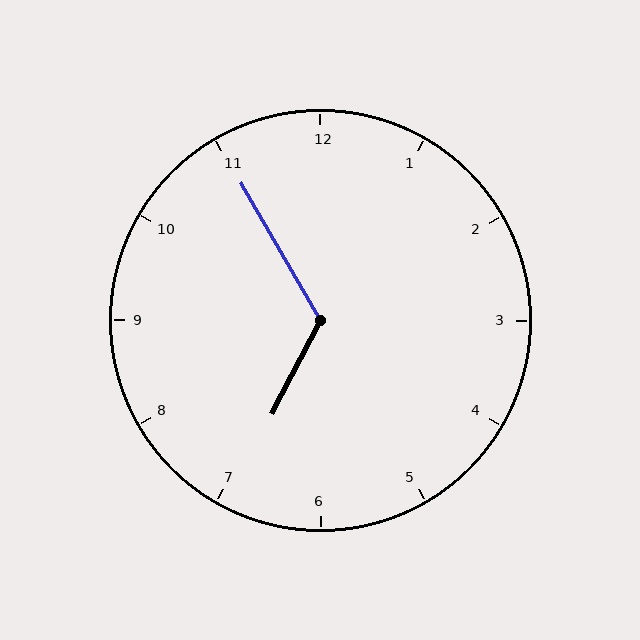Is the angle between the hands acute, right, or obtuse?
It is obtuse.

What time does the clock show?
6:55.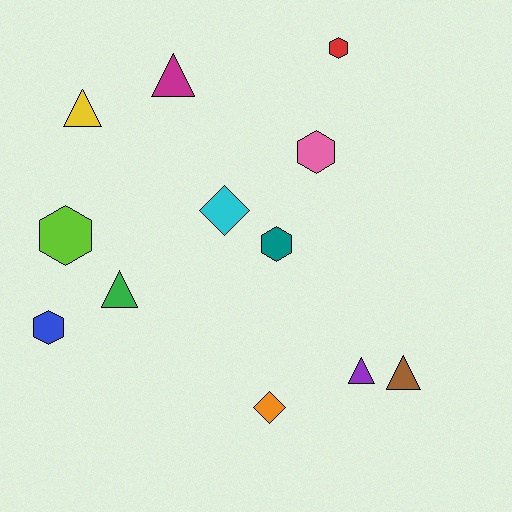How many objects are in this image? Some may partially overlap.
There are 12 objects.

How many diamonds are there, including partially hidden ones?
There are 2 diamonds.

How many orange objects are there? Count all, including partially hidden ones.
There is 1 orange object.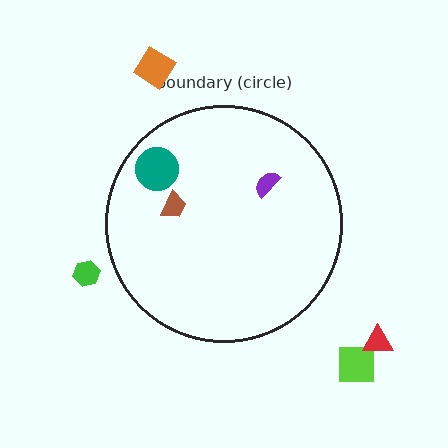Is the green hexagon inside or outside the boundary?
Outside.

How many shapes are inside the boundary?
3 inside, 4 outside.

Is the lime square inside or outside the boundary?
Outside.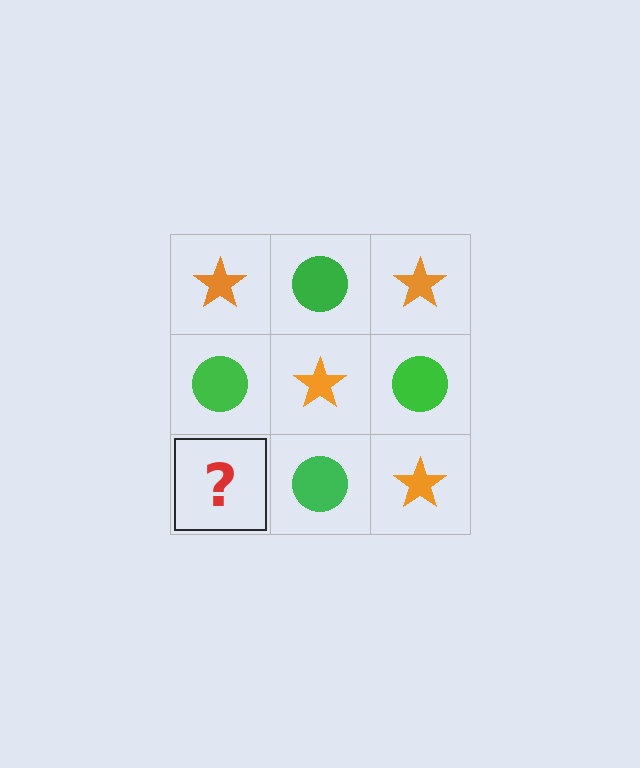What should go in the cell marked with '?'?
The missing cell should contain an orange star.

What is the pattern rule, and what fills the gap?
The rule is that it alternates orange star and green circle in a checkerboard pattern. The gap should be filled with an orange star.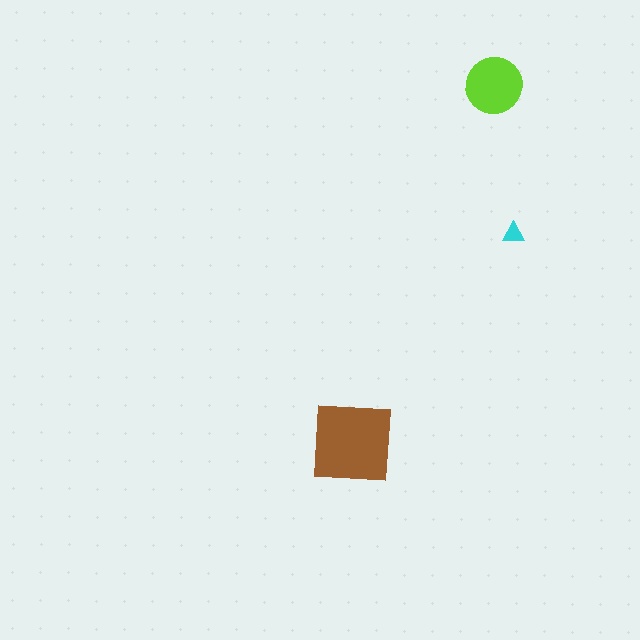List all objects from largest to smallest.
The brown square, the lime circle, the cyan triangle.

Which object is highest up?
The lime circle is topmost.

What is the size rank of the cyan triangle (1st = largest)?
3rd.